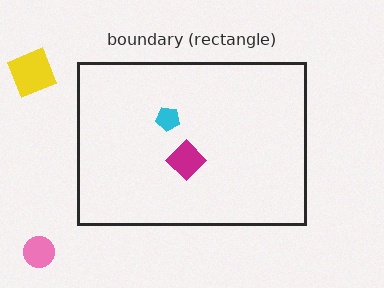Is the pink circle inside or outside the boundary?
Outside.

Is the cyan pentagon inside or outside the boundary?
Inside.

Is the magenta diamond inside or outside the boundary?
Inside.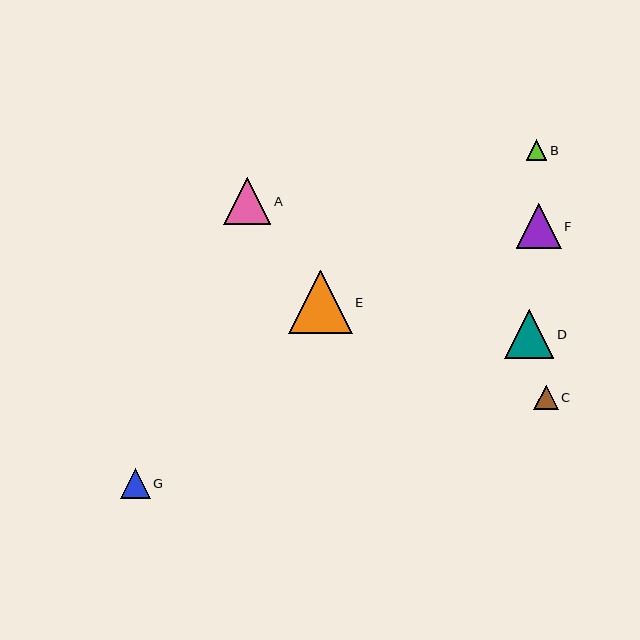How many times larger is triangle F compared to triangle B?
Triangle F is approximately 2.2 times the size of triangle B.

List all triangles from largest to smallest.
From largest to smallest: E, D, A, F, G, C, B.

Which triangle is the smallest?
Triangle B is the smallest with a size of approximately 20 pixels.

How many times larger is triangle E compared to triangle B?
Triangle E is approximately 3.1 times the size of triangle B.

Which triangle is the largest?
Triangle E is the largest with a size of approximately 63 pixels.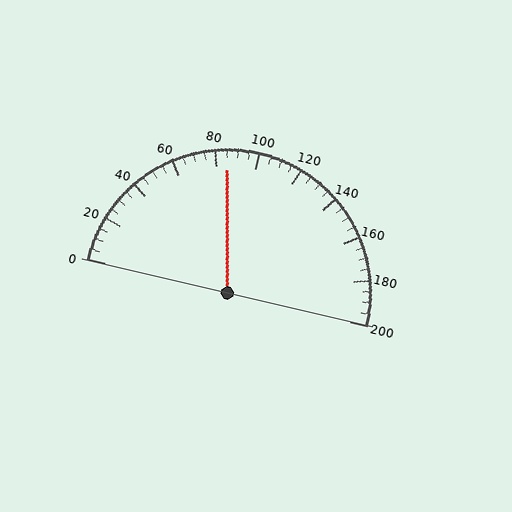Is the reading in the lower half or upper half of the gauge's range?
The reading is in the lower half of the range (0 to 200).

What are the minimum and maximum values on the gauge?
The gauge ranges from 0 to 200.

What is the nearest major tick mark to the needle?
The nearest major tick mark is 80.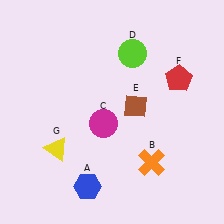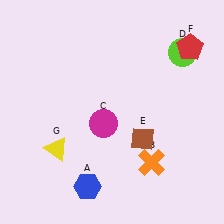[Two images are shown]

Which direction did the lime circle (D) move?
The lime circle (D) moved right.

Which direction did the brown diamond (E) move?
The brown diamond (E) moved down.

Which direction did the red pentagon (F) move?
The red pentagon (F) moved up.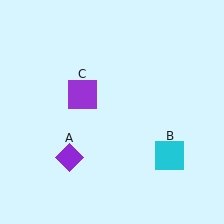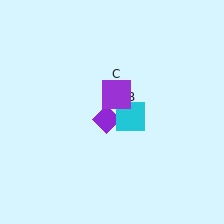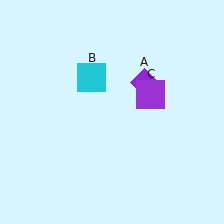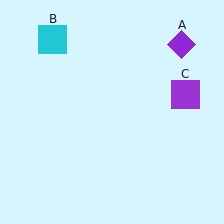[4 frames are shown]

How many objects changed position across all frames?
3 objects changed position: purple diamond (object A), cyan square (object B), purple square (object C).